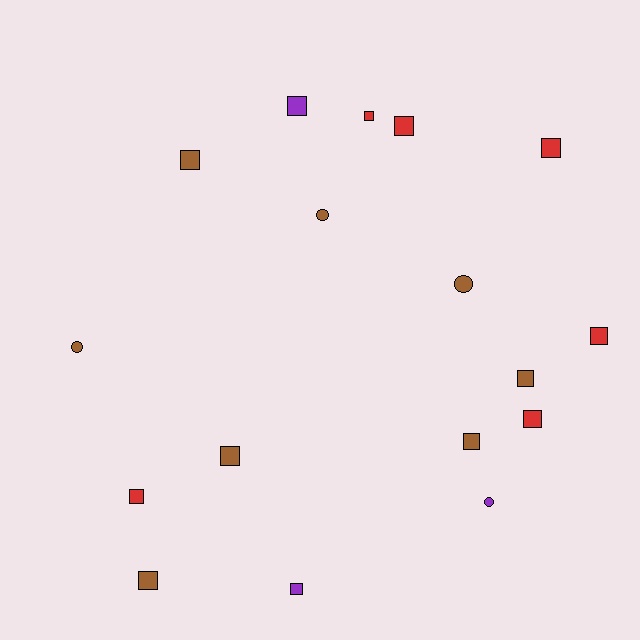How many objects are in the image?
There are 17 objects.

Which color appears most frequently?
Brown, with 8 objects.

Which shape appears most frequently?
Square, with 13 objects.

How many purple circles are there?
There is 1 purple circle.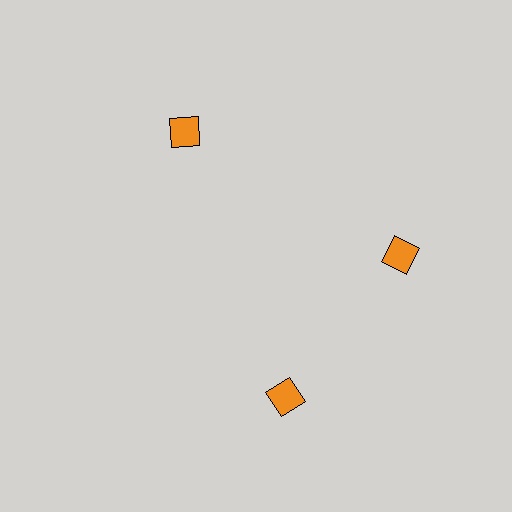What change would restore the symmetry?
The symmetry would be restored by rotating it back into even spacing with its neighbors so that all 3 squares sit at equal angles and equal distance from the center.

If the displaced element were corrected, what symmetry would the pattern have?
It would have 3-fold rotational symmetry — the pattern would map onto itself every 120 degrees.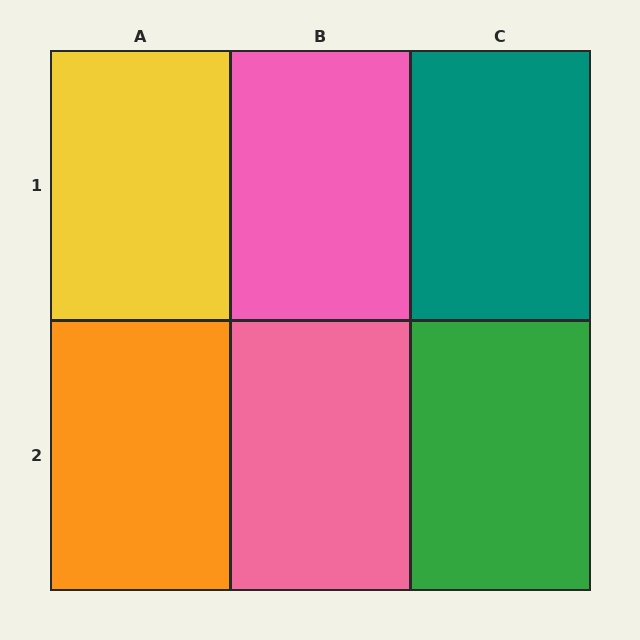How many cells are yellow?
1 cell is yellow.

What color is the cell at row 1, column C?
Teal.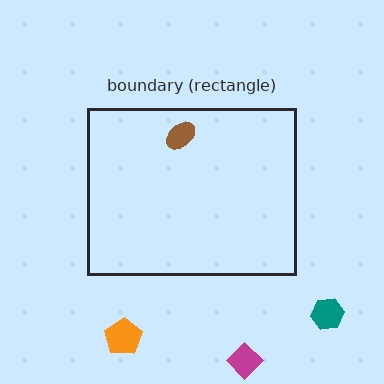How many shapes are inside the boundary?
1 inside, 3 outside.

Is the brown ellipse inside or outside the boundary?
Inside.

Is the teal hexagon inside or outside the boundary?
Outside.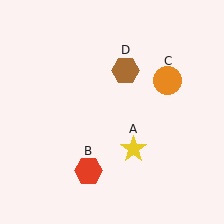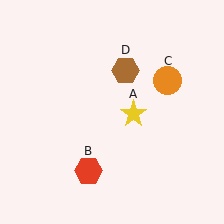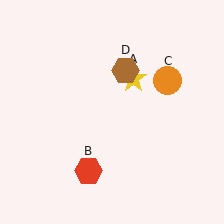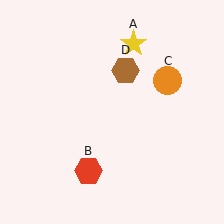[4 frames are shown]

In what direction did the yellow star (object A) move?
The yellow star (object A) moved up.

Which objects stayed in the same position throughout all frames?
Red hexagon (object B) and orange circle (object C) and brown hexagon (object D) remained stationary.